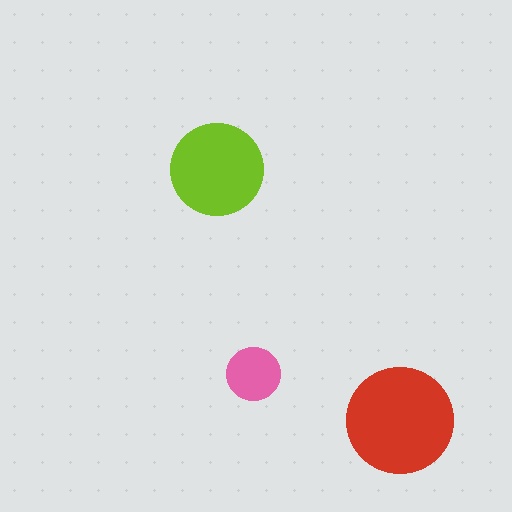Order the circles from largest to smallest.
the red one, the lime one, the pink one.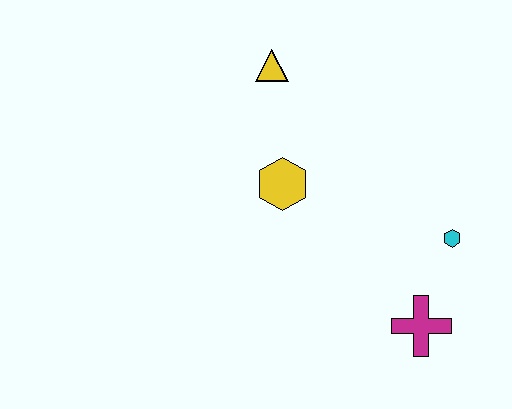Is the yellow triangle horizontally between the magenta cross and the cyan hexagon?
No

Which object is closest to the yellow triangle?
The yellow hexagon is closest to the yellow triangle.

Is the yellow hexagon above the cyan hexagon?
Yes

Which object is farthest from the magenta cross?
The yellow triangle is farthest from the magenta cross.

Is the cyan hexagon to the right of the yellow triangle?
Yes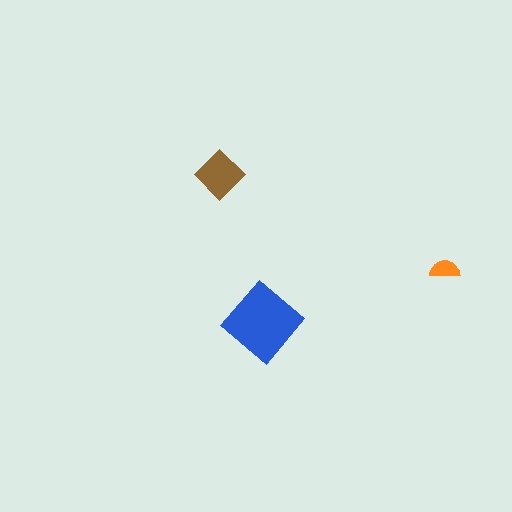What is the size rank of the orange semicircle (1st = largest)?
3rd.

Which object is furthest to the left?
The brown diamond is leftmost.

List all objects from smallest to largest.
The orange semicircle, the brown diamond, the blue diamond.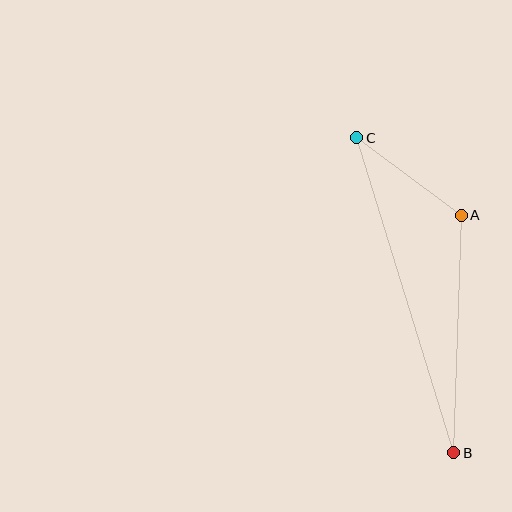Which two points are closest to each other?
Points A and C are closest to each other.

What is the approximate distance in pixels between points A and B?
The distance between A and B is approximately 238 pixels.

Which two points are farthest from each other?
Points B and C are farthest from each other.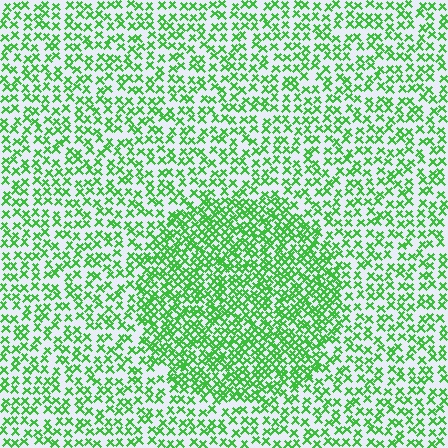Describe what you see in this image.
The image contains small green elements arranged at two different densities. A circle-shaped region is visible where the elements are more densely packed than the surrounding area.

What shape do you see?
I see a circle.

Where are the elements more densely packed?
The elements are more densely packed inside the circle boundary.